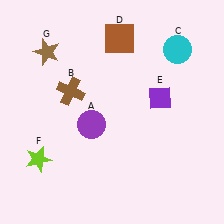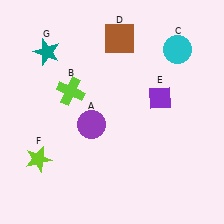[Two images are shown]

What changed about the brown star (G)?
In Image 1, G is brown. In Image 2, it changed to teal.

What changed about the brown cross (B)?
In Image 1, B is brown. In Image 2, it changed to lime.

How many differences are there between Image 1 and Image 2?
There are 2 differences between the two images.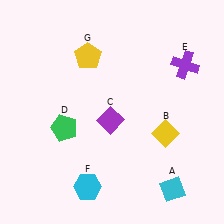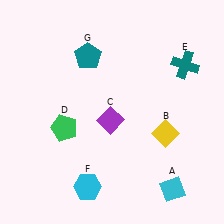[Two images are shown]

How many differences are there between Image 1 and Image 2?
There are 2 differences between the two images.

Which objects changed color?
E changed from purple to teal. G changed from yellow to teal.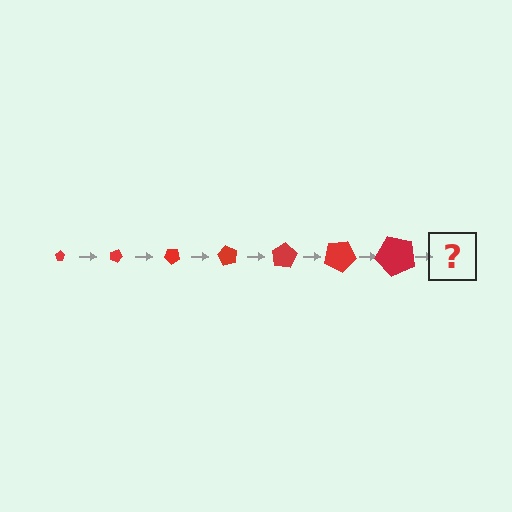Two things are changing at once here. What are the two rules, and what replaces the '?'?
The two rules are that the pentagon grows larger each step and it rotates 20 degrees each step. The '?' should be a pentagon, larger than the previous one and rotated 140 degrees from the start.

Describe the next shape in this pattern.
It should be a pentagon, larger than the previous one and rotated 140 degrees from the start.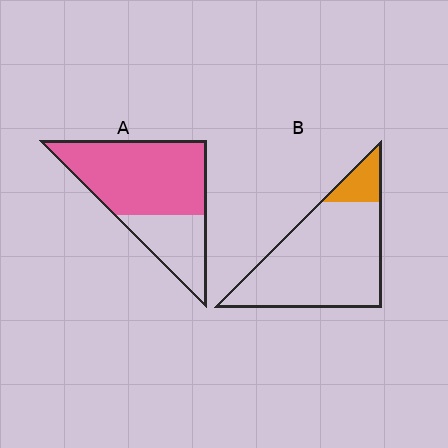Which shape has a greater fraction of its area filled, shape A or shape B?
Shape A.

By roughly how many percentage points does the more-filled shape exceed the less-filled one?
By roughly 55 percentage points (A over B).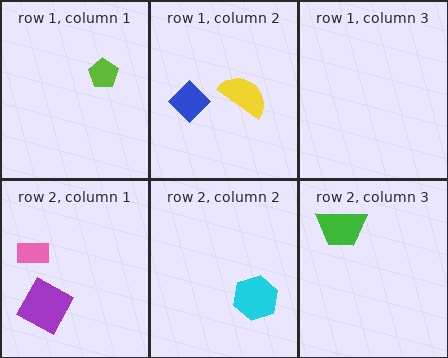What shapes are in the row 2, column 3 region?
The green trapezoid.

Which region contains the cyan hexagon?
The row 2, column 2 region.